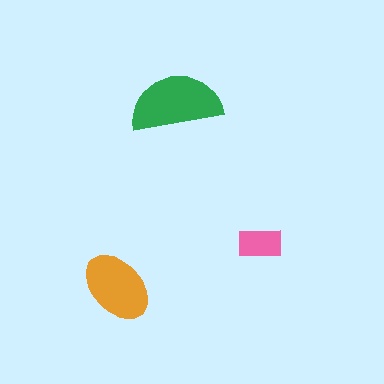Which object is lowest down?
The orange ellipse is bottommost.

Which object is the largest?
The green semicircle.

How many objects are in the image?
There are 3 objects in the image.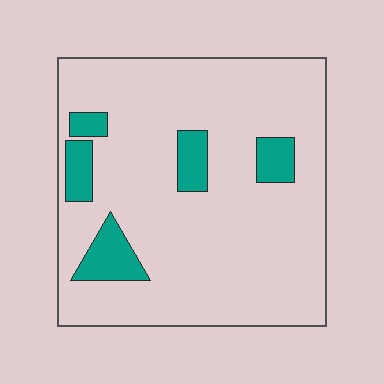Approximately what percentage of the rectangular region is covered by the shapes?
Approximately 15%.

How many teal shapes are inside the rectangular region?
5.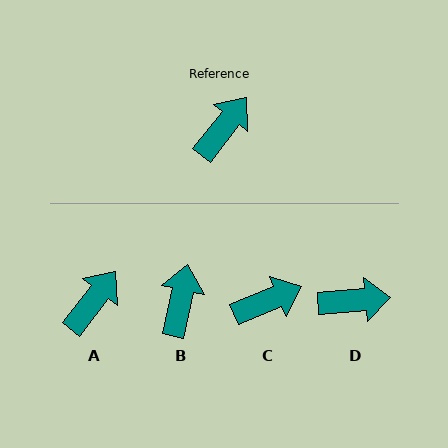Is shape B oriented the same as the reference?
No, it is off by about 26 degrees.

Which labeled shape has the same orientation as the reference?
A.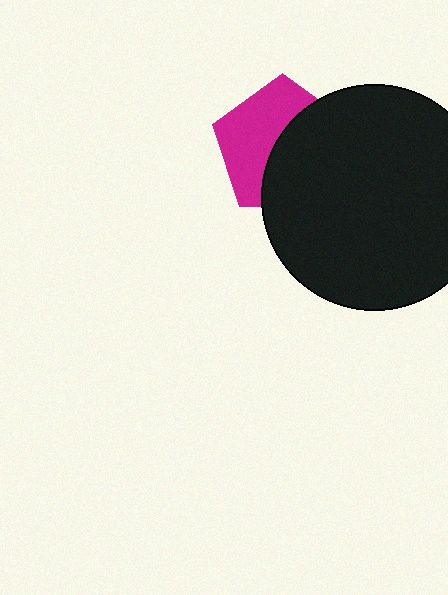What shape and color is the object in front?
The object in front is a black circle.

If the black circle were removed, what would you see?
You would see the complete magenta pentagon.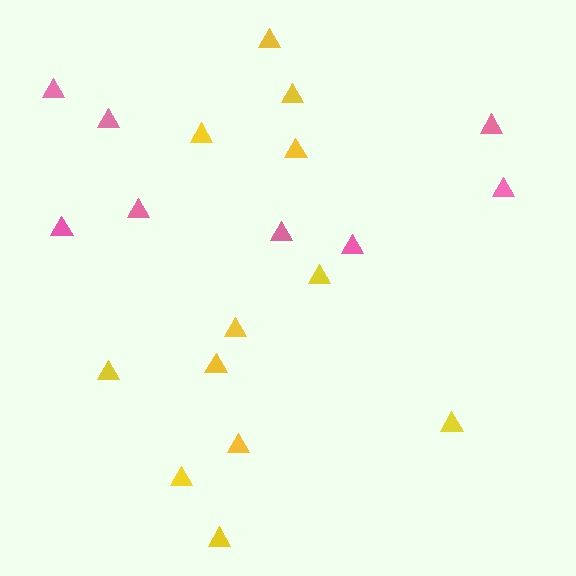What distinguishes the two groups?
There are 2 groups: one group of pink triangles (8) and one group of yellow triangles (12).